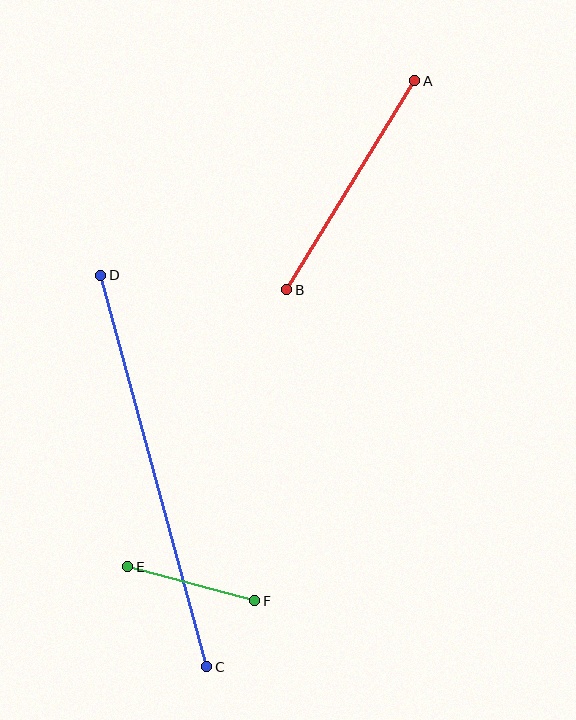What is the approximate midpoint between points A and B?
The midpoint is at approximately (351, 185) pixels.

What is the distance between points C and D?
The distance is approximately 405 pixels.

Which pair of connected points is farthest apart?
Points C and D are farthest apart.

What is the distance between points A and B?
The distance is approximately 245 pixels.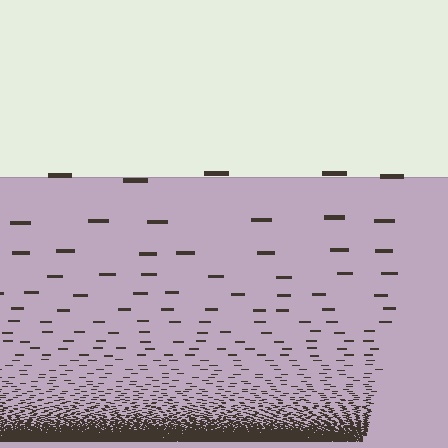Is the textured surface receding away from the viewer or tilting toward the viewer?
The surface appears to tilt toward the viewer. Texture elements get larger and sparser toward the top.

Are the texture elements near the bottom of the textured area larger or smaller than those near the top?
Smaller. The gradient is inverted — elements near the bottom are smaller and denser.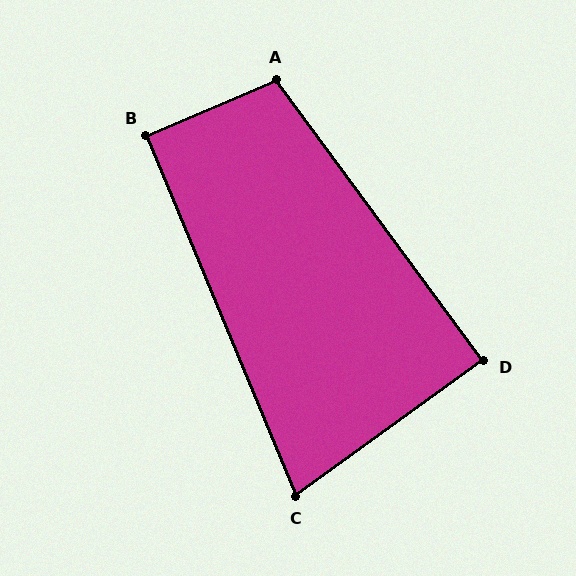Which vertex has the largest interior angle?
A, at approximately 103 degrees.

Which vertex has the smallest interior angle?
C, at approximately 77 degrees.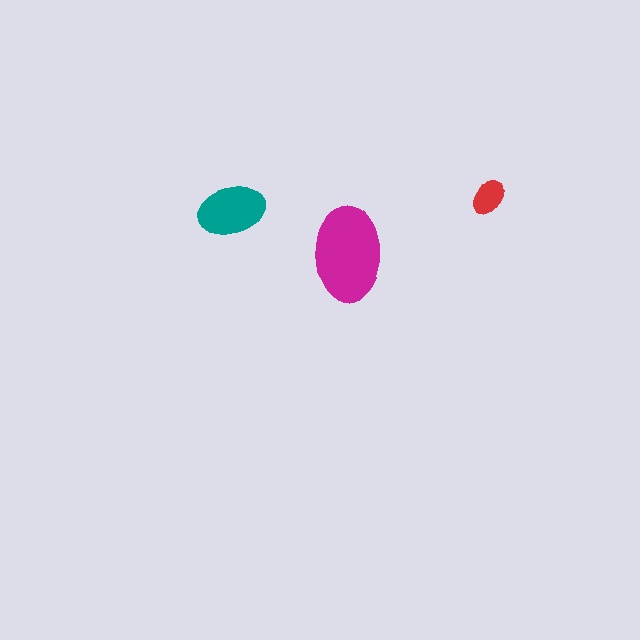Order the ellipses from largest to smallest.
the magenta one, the teal one, the red one.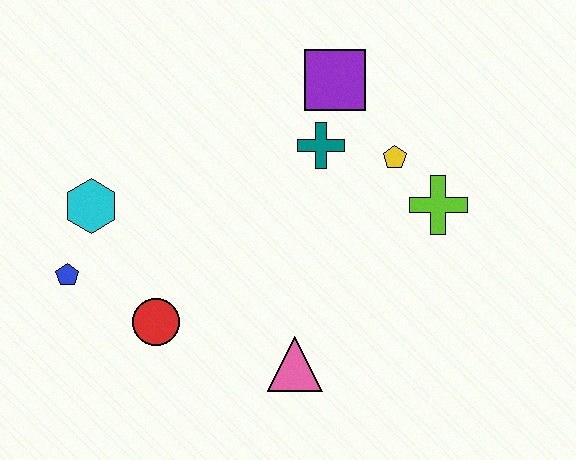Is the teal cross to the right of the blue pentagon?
Yes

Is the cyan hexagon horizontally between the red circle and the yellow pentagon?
No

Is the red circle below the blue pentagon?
Yes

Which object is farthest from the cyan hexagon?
The lime cross is farthest from the cyan hexagon.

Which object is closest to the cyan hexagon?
The blue pentagon is closest to the cyan hexagon.